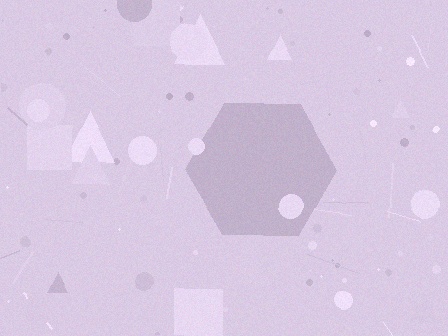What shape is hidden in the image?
A hexagon is hidden in the image.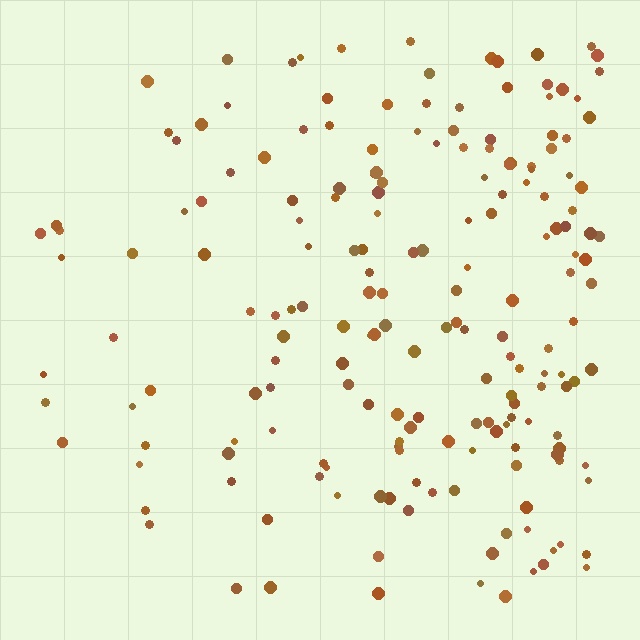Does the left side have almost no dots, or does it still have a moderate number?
Still a moderate number, just noticeably fewer than the right.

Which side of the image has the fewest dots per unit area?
The left.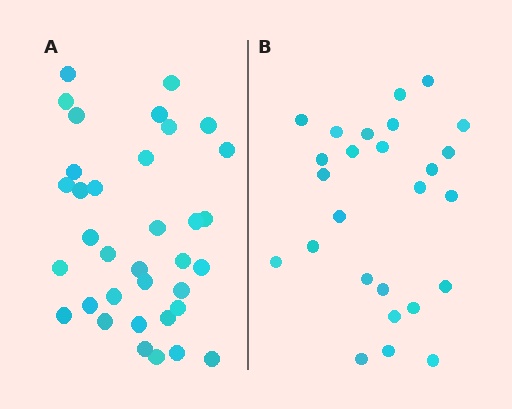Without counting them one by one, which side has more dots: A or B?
Region A (the left region) has more dots.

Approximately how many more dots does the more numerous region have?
Region A has roughly 8 or so more dots than region B.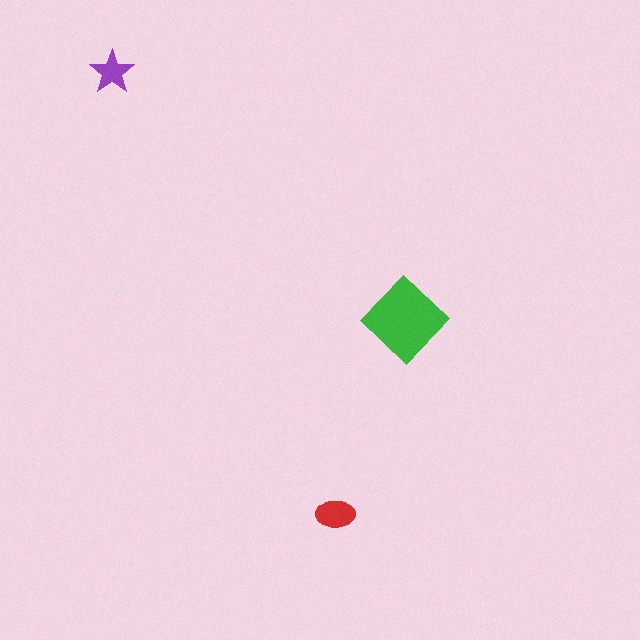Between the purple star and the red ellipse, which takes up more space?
The red ellipse.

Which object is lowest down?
The red ellipse is bottommost.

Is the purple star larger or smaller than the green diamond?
Smaller.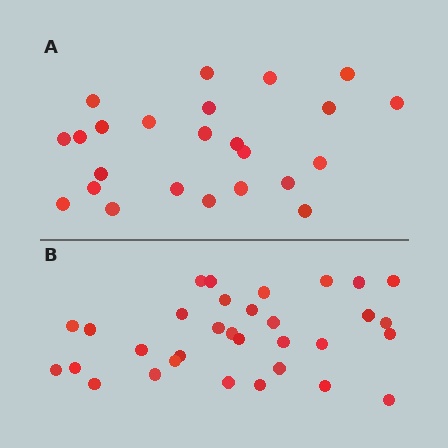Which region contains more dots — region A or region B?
Region B (the bottom region) has more dots.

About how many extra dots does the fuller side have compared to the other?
Region B has roughly 8 or so more dots than region A.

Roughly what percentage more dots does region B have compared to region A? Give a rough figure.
About 35% more.